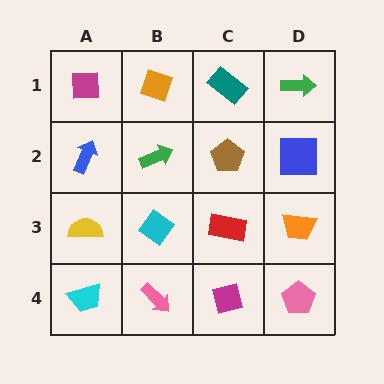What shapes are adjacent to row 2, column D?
A green arrow (row 1, column D), an orange trapezoid (row 3, column D), a brown pentagon (row 2, column C).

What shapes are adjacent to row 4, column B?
A cyan diamond (row 3, column B), a cyan trapezoid (row 4, column A), a magenta square (row 4, column C).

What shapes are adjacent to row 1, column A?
A blue arrow (row 2, column A), an orange diamond (row 1, column B).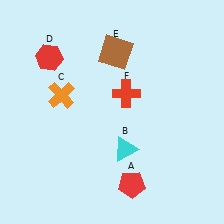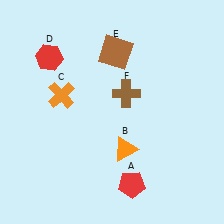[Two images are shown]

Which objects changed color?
B changed from cyan to orange. F changed from red to brown.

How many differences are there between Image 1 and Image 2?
There are 2 differences between the two images.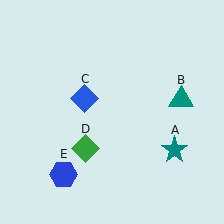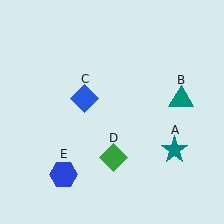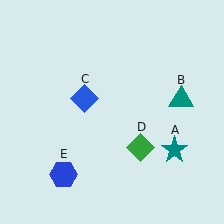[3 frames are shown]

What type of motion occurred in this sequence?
The green diamond (object D) rotated counterclockwise around the center of the scene.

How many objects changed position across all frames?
1 object changed position: green diamond (object D).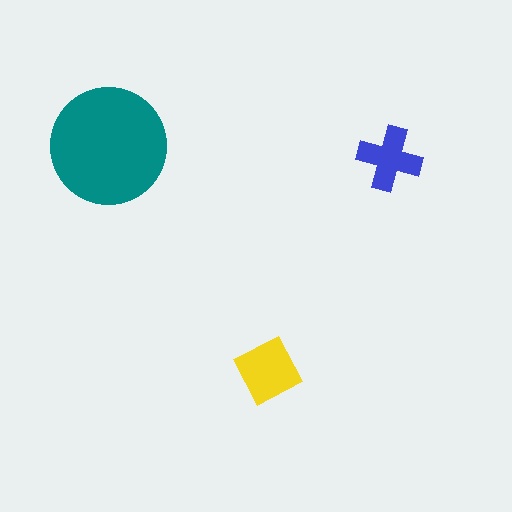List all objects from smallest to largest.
The blue cross, the yellow diamond, the teal circle.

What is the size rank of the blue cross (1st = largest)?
3rd.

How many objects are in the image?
There are 3 objects in the image.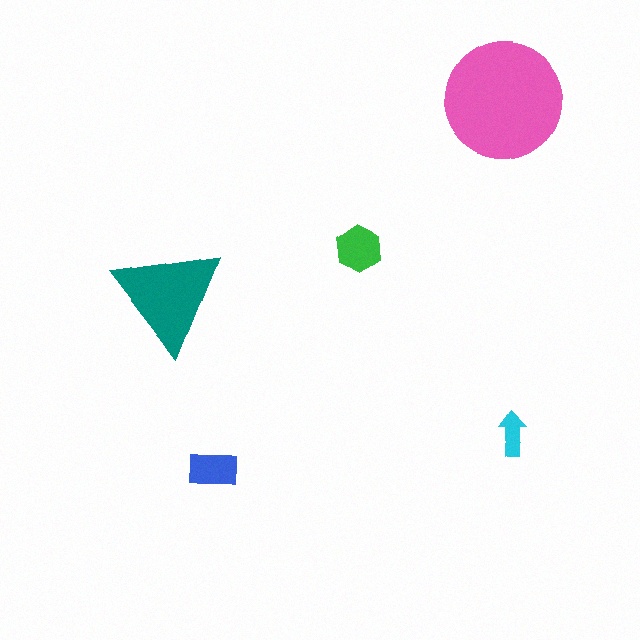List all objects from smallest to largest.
The cyan arrow, the blue rectangle, the green hexagon, the teal triangle, the pink circle.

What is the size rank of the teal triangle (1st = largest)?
2nd.